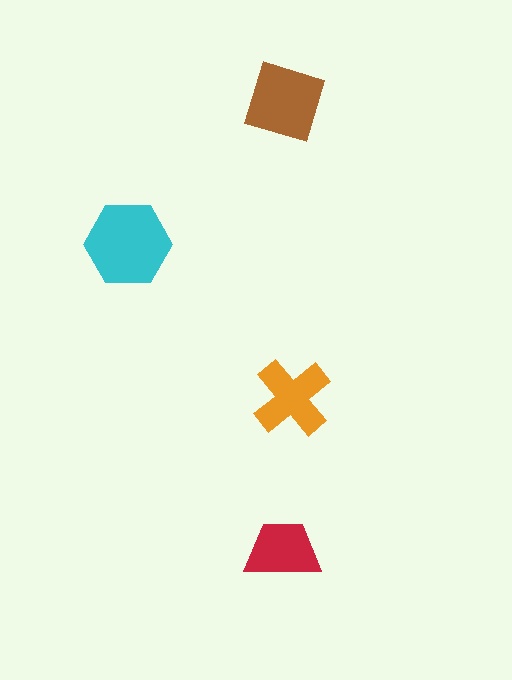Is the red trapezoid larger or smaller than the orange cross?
Smaller.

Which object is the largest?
The cyan hexagon.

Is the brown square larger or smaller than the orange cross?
Larger.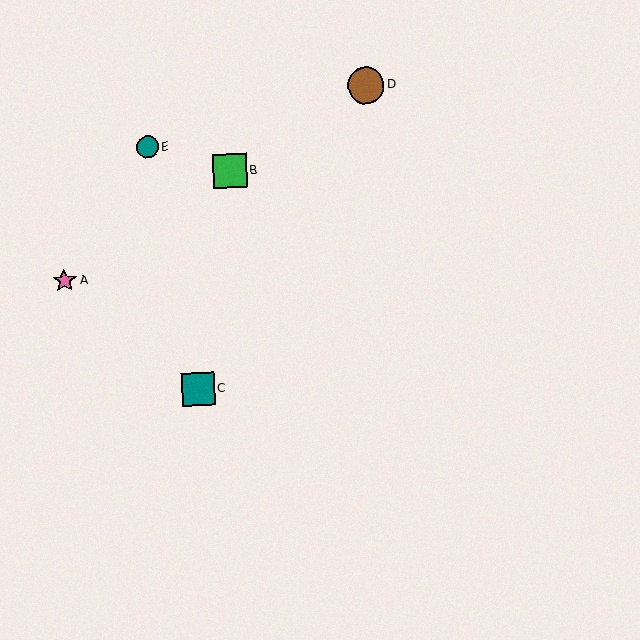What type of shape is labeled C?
Shape C is a teal square.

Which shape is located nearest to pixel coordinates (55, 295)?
The pink star (labeled A) at (65, 281) is nearest to that location.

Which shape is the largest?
The brown circle (labeled D) is the largest.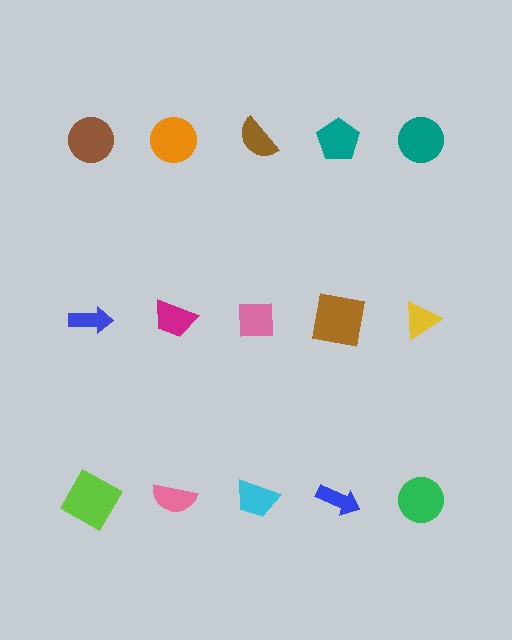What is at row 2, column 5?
A yellow triangle.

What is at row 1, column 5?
A teal circle.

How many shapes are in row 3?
5 shapes.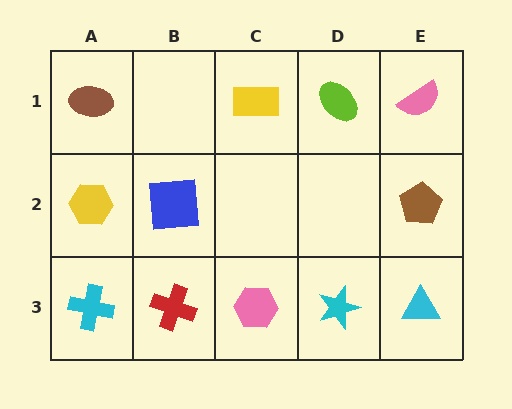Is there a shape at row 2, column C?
No, that cell is empty.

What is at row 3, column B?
A red cross.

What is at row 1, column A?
A brown ellipse.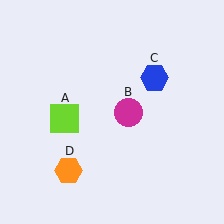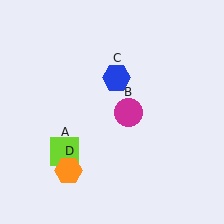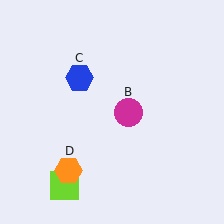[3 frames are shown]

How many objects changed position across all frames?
2 objects changed position: lime square (object A), blue hexagon (object C).